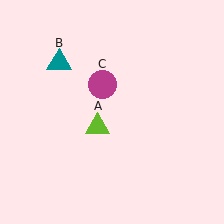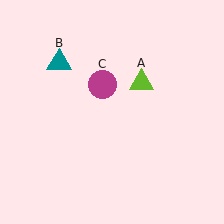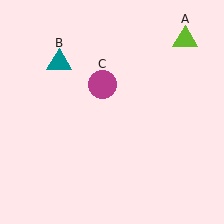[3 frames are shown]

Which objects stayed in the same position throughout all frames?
Teal triangle (object B) and magenta circle (object C) remained stationary.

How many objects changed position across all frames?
1 object changed position: lime triangle (object A).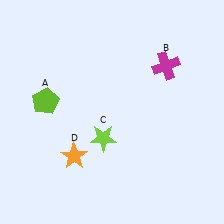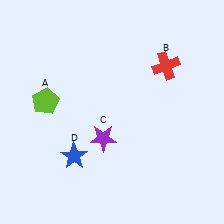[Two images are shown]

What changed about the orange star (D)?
In Image 1, D is orange. In Image 2, it changed to blue.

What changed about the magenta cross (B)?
In Image 1, B is magenta. In Image 2, it changed to red.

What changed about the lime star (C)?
In Image 1, C is lime. In Image 2, it changed to purple.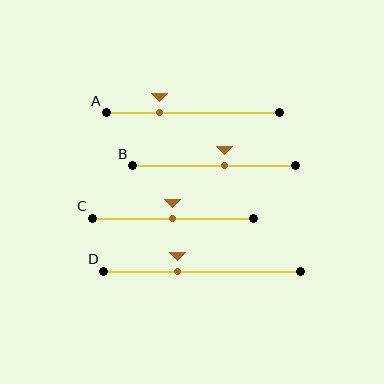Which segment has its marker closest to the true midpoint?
Segment C has its marker closest to the true midpoint.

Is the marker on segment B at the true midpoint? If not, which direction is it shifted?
No, the marker on segment B is shifted to the right by about 6% of the segment length.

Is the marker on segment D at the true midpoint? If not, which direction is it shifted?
No, the marker on segment D is shifted to the left by about 12% of the segment length.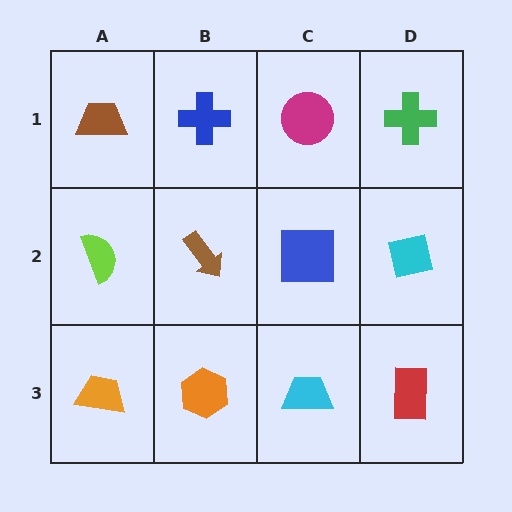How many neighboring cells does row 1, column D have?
2.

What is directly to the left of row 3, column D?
A cyan trapezoid.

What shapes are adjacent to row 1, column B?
A brown arrow (row 2, column B), a brown trapezoid (row 1, column A), a magenta circle (row 1, column C).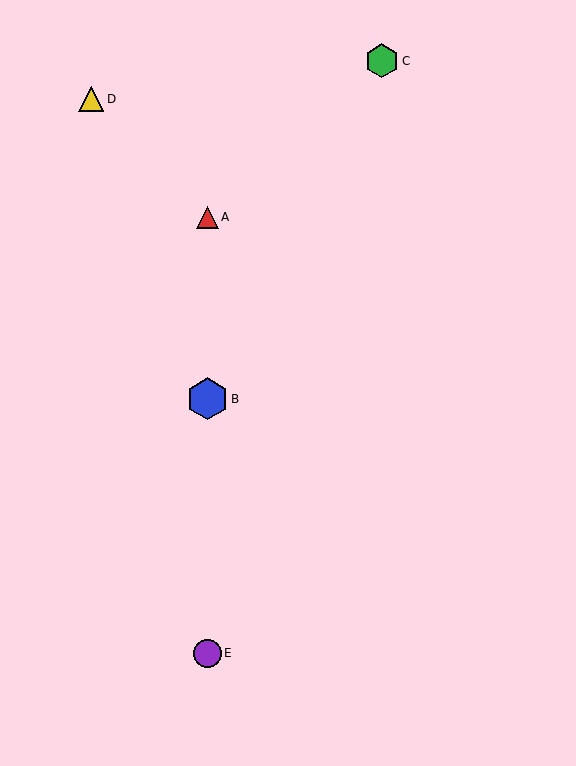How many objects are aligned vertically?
3 objects (A, B, E) are aligned vertically.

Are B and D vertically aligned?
No, B is at x≈207 and D is at x≈91.